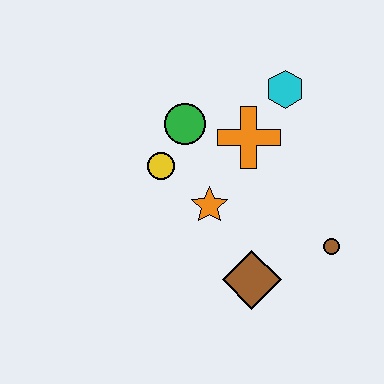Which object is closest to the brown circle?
The brown diamond is closest to the brown circle.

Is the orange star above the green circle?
No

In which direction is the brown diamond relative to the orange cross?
The brown diamond is below the orange cross.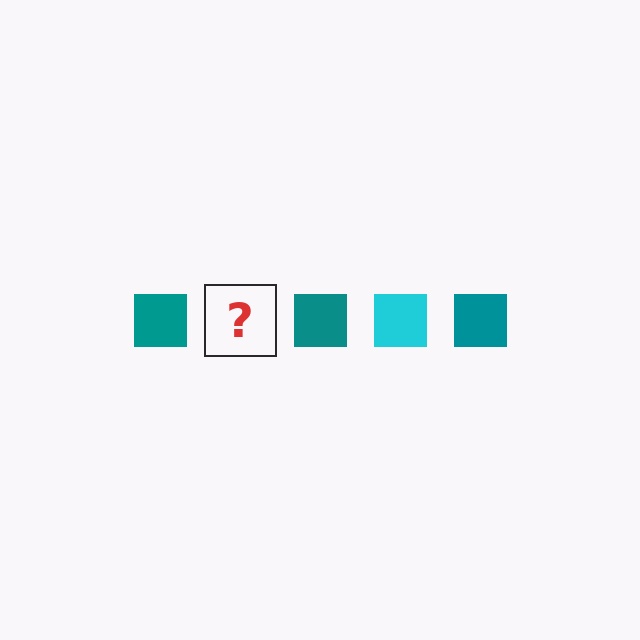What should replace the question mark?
The question mark should be replaced with a cyan square.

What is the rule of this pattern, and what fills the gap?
The rule is that the pattern cycles through teal, cyan squares. The gap should be filled with a cyan square.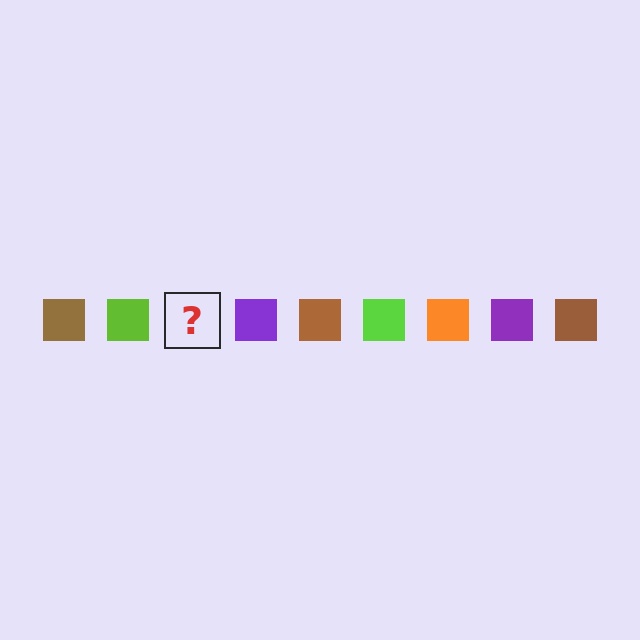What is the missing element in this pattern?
The missing element is an orange square.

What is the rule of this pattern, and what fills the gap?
The rule is that the pattern cycles through brown, lime, orange, purple squares. The gap should be filled with an orange square.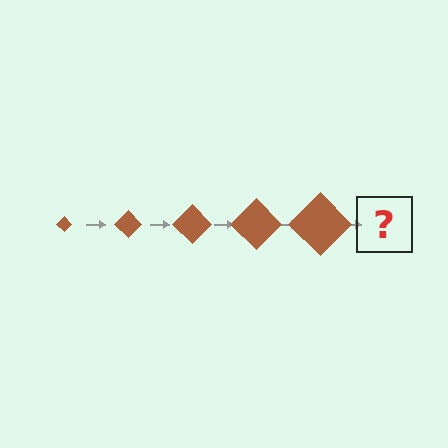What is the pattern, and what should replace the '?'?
The pattern is that the diamond gets progressively larger each step. The '?' should be a brown diamond, larger than the previous one.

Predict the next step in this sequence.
The next step is a brown diamond, larger than the previous one.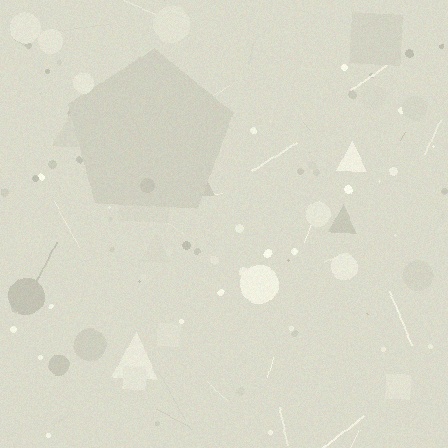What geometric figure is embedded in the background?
A pentagon is embedded in the background.